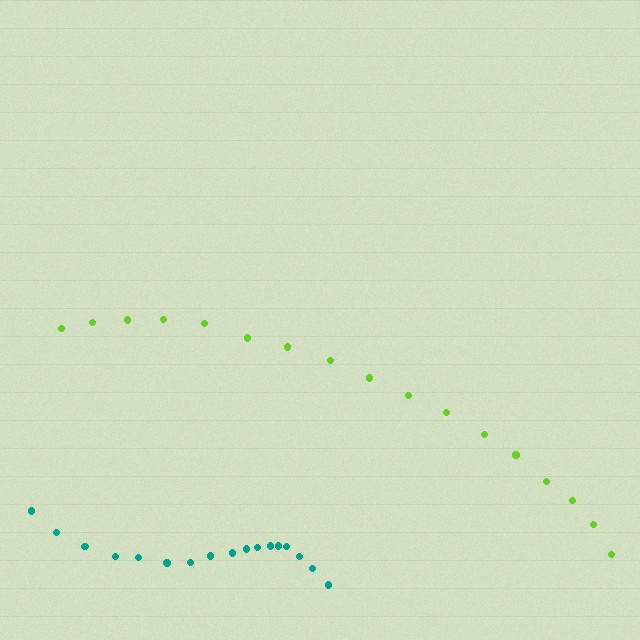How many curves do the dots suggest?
There are 2 distinct paths.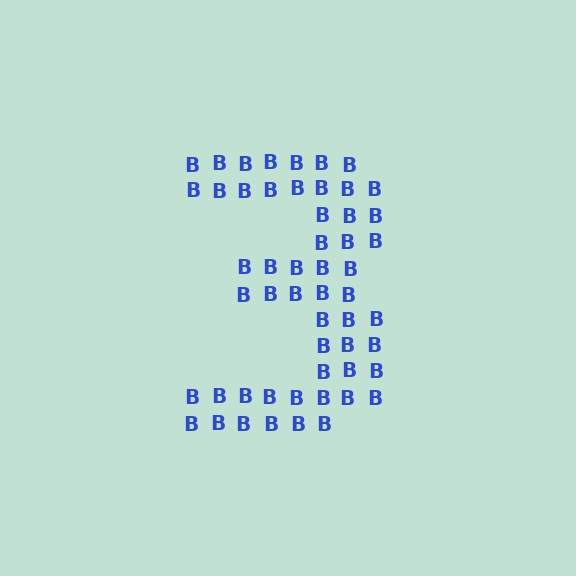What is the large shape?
The large shape is the digit 3.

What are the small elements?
The small elements are letter B's.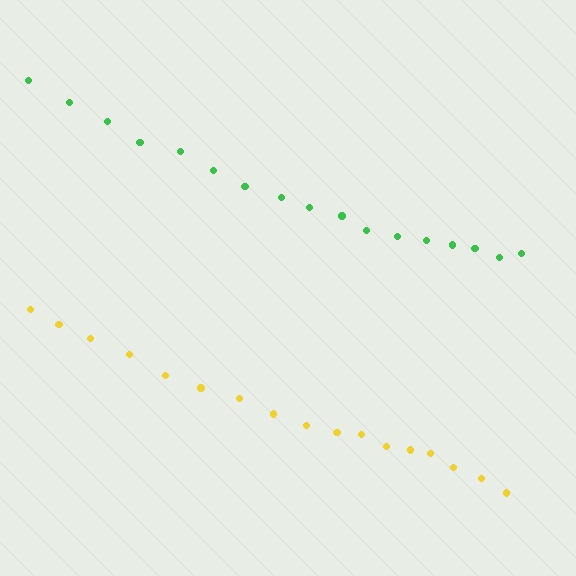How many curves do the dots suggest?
There are 2 distinct paths.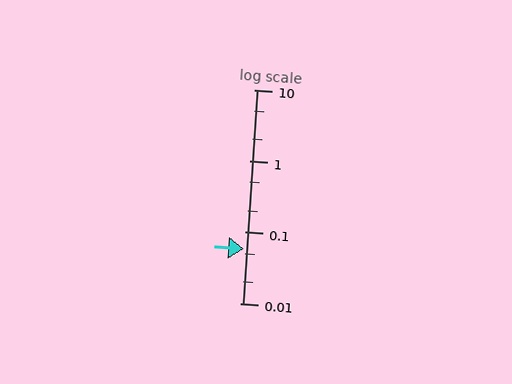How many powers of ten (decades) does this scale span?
The scale spans 3 decades, from 0.01 to 10.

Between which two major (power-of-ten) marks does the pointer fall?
The pointer is between 0.01 and 0.1.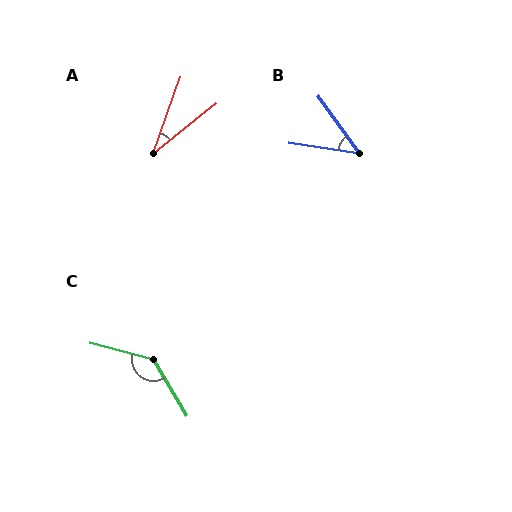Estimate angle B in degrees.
Approximately 46 degrees.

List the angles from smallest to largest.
A (32°), B (46°), C (135°).